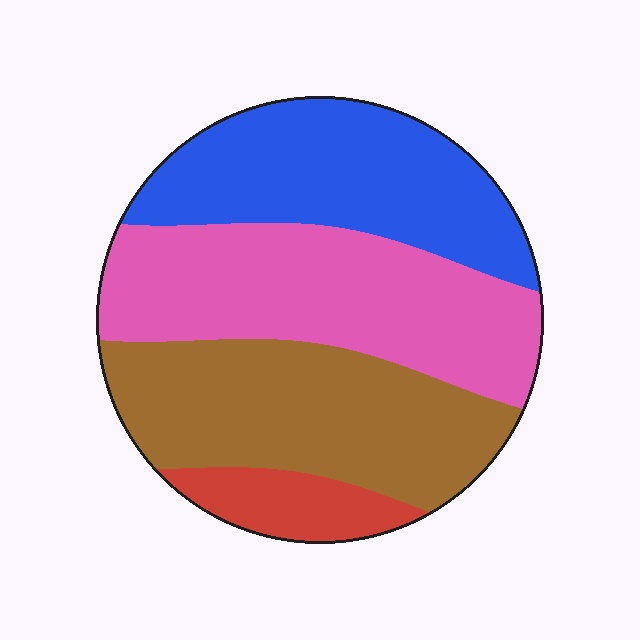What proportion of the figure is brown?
Brown covers about 30% of the figure.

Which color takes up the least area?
Red, at roughly 10%.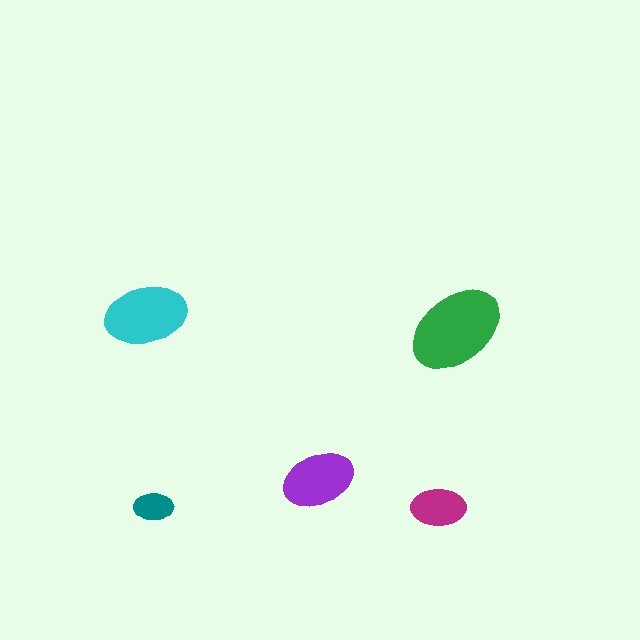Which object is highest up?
The cyan ellipse is topmost.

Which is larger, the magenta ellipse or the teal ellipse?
The magenta one.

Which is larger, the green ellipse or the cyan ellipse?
The green one.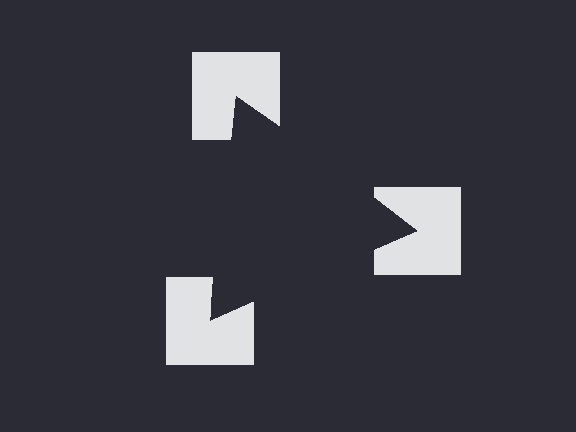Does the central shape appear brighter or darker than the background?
It typically appears slightly darker than the background, even though no actual brightness change is drawn.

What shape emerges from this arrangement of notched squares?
An illusory triangle — its edges are inferred from the aligned wedge cuts in the notched squares, not physically drawn.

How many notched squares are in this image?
There are 3 — one at each vertex of the illusory triangle.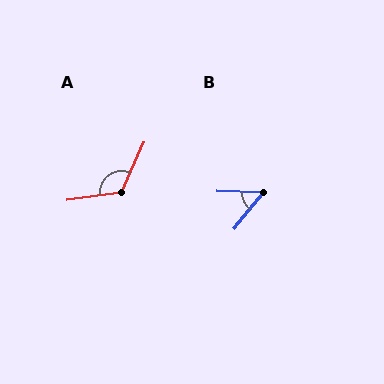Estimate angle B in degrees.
Approximately 53 degrees.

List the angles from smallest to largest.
B (53°), A (122°).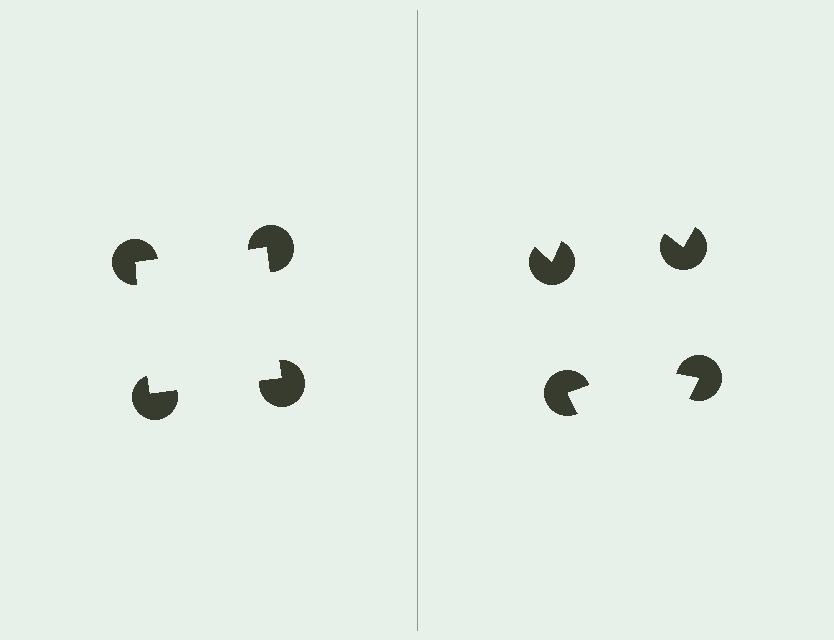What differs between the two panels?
The pac-man discs are positioned identically on both sides; only the wedge orientations differ. On the left they align to a square; on the right they are misaligned.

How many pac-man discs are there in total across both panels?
8 — 4 on each side.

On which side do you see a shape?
An illusory square appears on the left side. On the right side the wedge cuts are rotated, so no coherent shape forms.